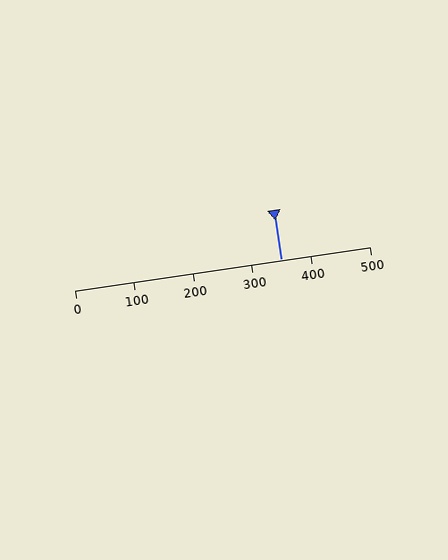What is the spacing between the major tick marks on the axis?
The major ticks are spaced 100 apart.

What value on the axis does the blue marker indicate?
The marker indicates approximately 350.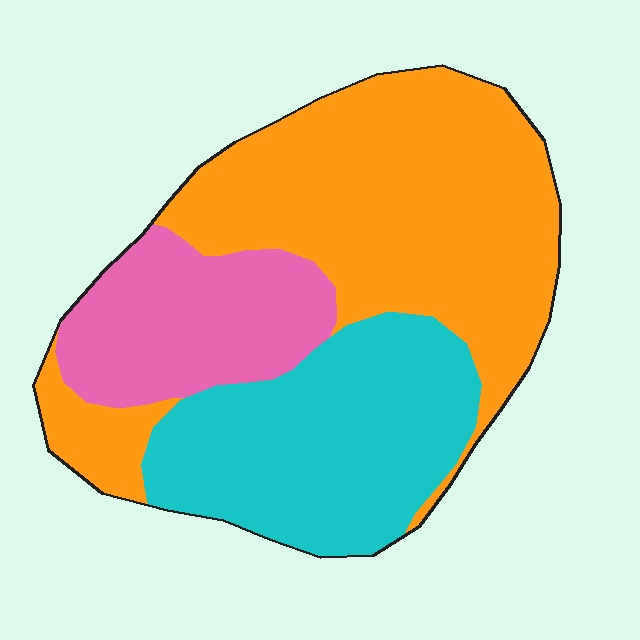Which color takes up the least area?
Pink, at roughly 20%.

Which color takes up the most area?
Orange, at roughly 50%.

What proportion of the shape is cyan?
Cyan covers about 30% of the shape.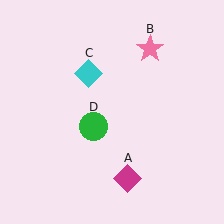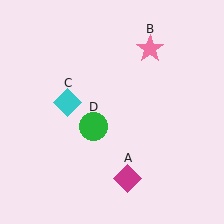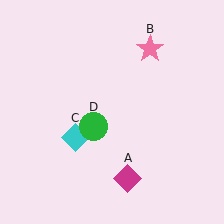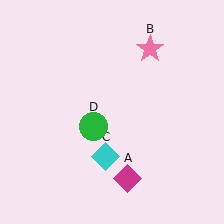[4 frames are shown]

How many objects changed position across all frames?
1 object changed position: cyan diamond (object C).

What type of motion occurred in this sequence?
The cyan diamond (object C) rotated counterclockwise around the center of the scene.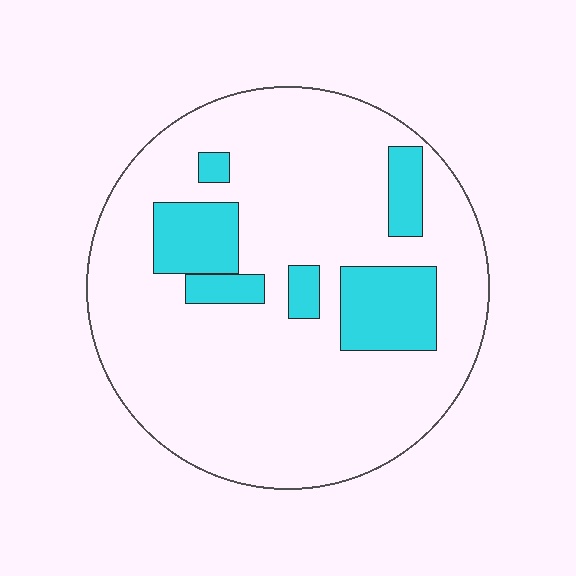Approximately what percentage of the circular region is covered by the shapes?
Approximately 20%.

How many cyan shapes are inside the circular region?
6.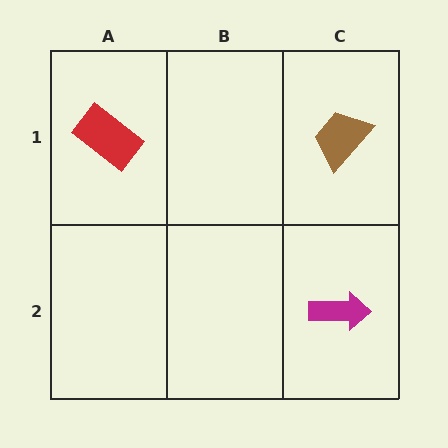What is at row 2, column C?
A magenta arrow.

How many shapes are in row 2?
1 shape.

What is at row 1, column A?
A red rectangle.